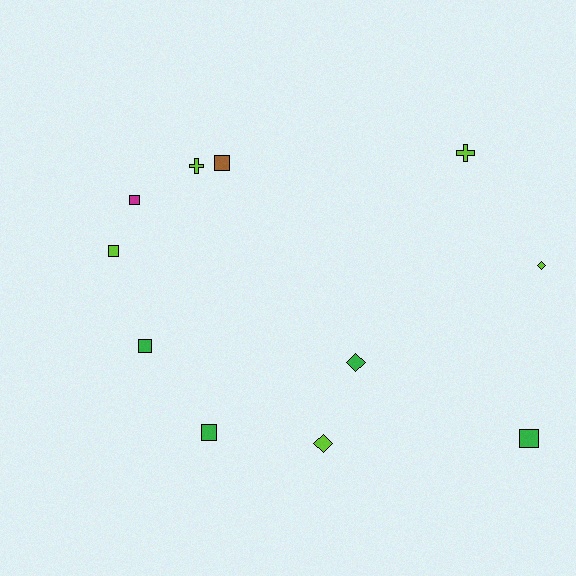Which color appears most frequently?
Lime, with 5 objects.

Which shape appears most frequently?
Square, with 6 objects.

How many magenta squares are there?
There is 1 magenta square.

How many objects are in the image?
There are 11 objects.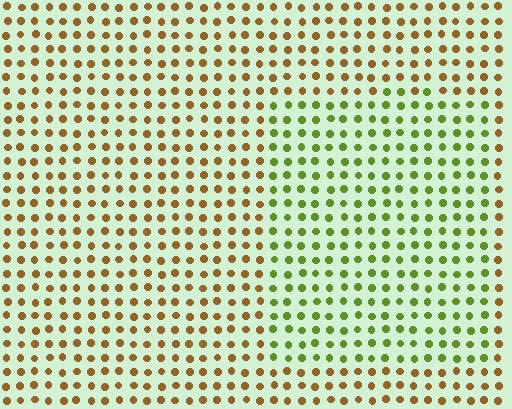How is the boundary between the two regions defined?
The boundary is defined purely by a slight shift in hue (about 56 degrees). Spacing, size, and orientation are identical on both sides.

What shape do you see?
I see a rectangle.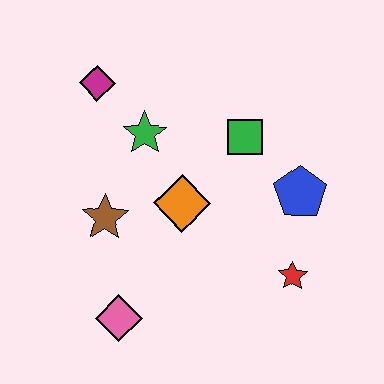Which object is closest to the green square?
The blue pentagon is closest to the green square.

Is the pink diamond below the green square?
Yes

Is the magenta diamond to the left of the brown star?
Yes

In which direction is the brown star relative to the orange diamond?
The brown star is to the left of the orange diamond.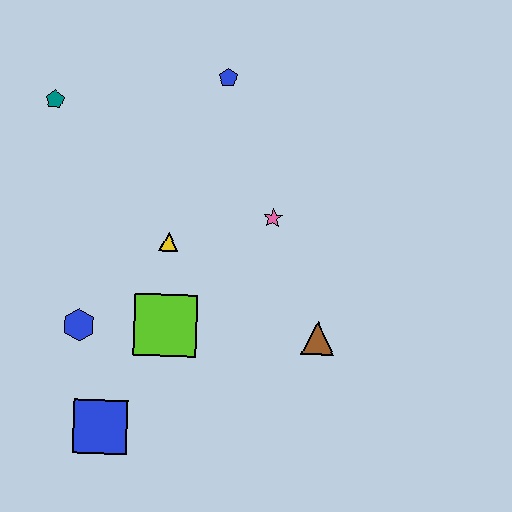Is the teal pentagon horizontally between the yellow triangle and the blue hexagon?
No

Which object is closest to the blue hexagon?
The lime square is closest to the blue hexagon.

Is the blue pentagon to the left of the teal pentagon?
No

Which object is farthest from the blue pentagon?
The blue square is farthest from the blue pentagon.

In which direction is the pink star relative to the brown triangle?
The pink star is above the brown triangle.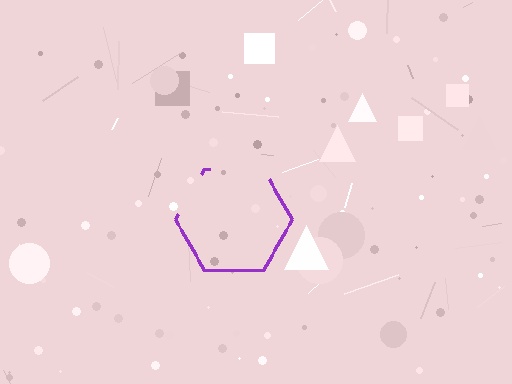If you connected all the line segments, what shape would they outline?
They would outline a hexagon.